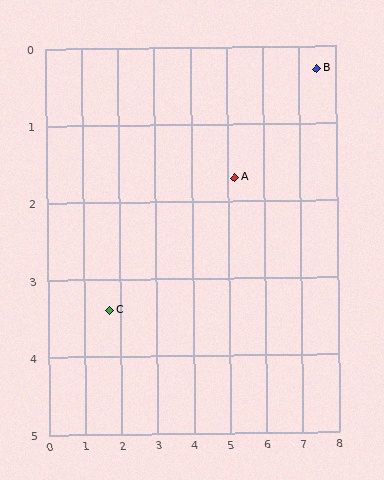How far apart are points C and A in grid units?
Points C and A are about 3.9 grid units apart.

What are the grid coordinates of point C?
Point C is at approximately (1.7, 3.4).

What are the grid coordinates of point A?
Point A is at approximately (5.2, 1.7).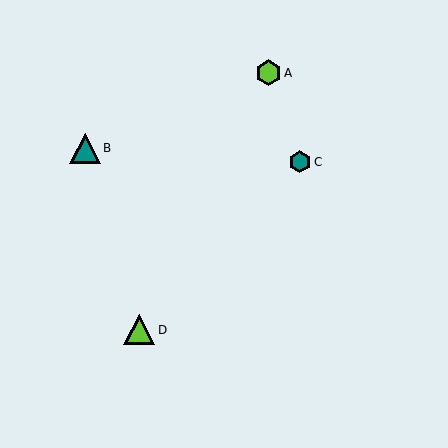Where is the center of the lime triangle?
The center of the lime triangle is at (139, 330).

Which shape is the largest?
The lime triangle (labeled D) is the largest.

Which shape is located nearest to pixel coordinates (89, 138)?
The teal triangle (labeled B) at (85, 148) is nearest to that location.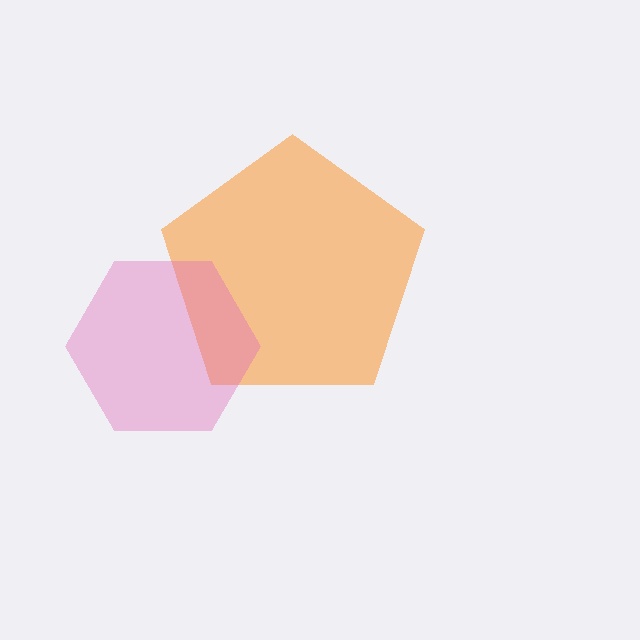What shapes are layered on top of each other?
The layered shapes are: an orange pentagon, a pink hexagon.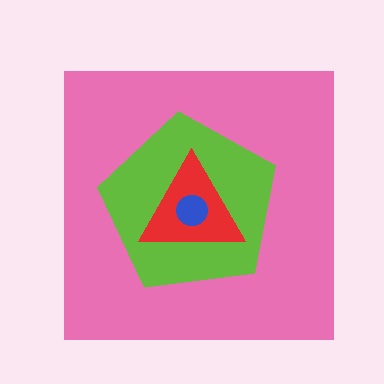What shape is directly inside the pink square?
The lime pentagon.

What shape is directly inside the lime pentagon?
The red triangle.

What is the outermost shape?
The pink square.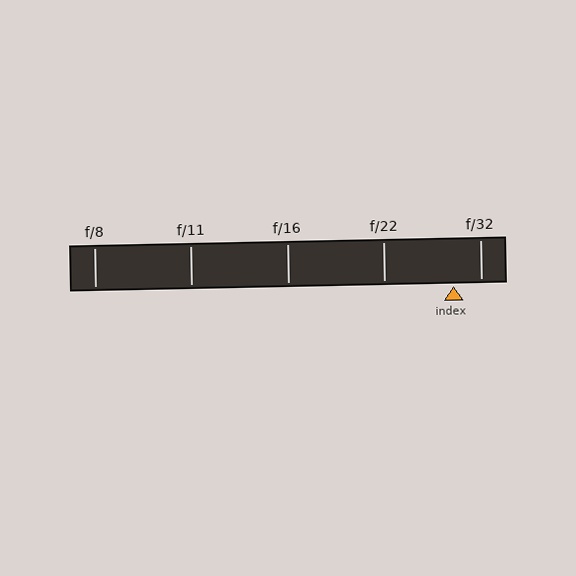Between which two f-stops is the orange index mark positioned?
The index mark is between f/22 and f/32.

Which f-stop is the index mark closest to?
The index mark is closest to f/32.